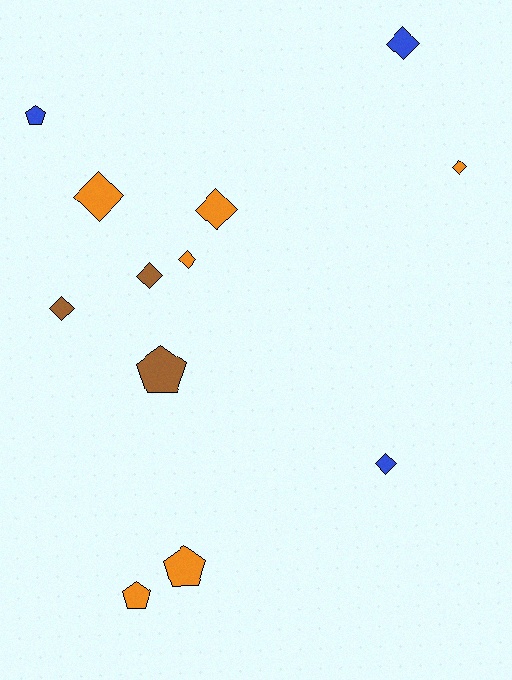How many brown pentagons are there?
There is 1 brown pentagon.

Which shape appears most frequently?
Diamond, with 8 objects.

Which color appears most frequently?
Orange, with 6 objects.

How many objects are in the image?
There are 12 objects.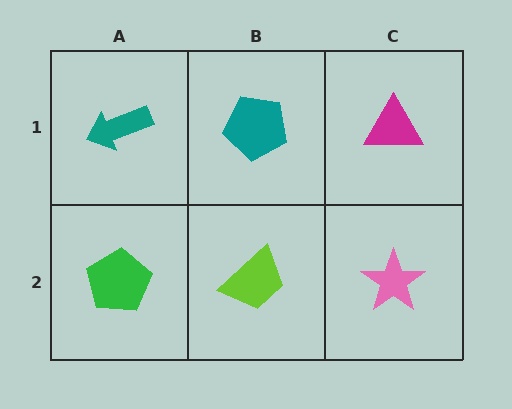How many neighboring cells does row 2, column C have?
2.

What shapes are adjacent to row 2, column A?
A teal arrow (row 1, column A), a lime trapezoid (row 2, column B).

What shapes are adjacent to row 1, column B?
A lime trapezoid (row 2, column B), a teal arrow (row 1, column A), a magenta triangle (row 1, column C).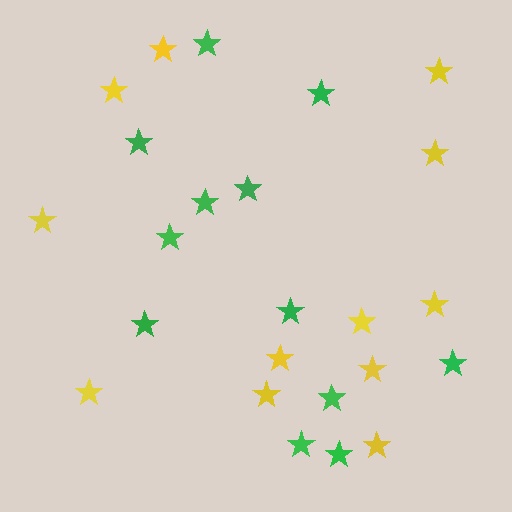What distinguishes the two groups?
There are 2 groups: one group of yellow stars (12) and one group of green stars (12).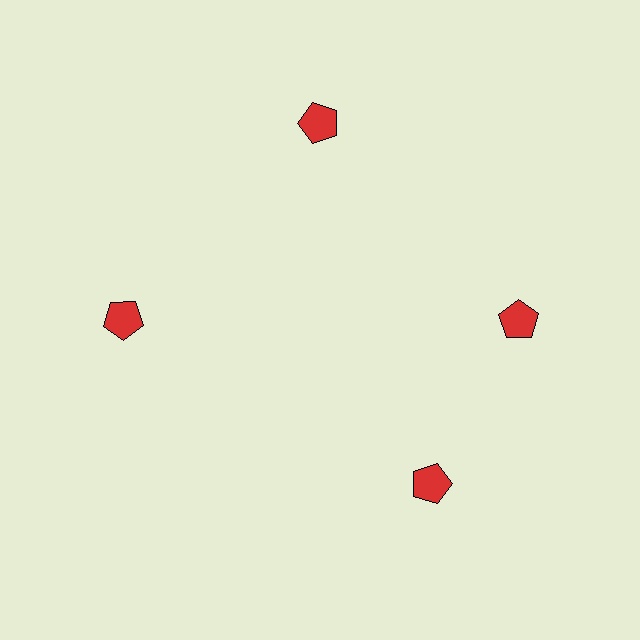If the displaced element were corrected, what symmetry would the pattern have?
It would have 4-fold rotational symmetry — the pattern would map onto itself every 90 degrees.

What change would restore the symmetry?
The symmetry would be restored by rotating it back into even spacing with its neighbors so that all 4 pentagons sit at equal angles and equal distance from the center.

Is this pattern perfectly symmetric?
No. The 4 red pentagons are arranged in a ring, but one element near the 6 o'clock position is rotated out of alignment along the ring, breaking the 4-fold rotational symmetry.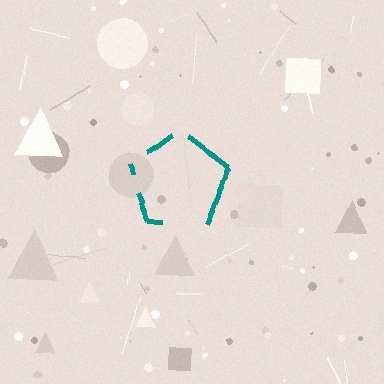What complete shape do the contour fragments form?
The contour fragments form a pentagon.